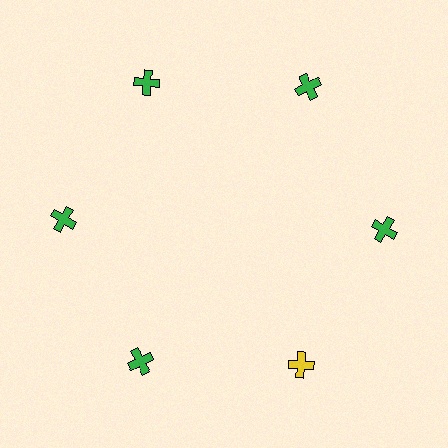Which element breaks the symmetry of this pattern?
The yellow cross at roughly the 5 o'clock position breaks the symmetry. All other shapes are green crosses.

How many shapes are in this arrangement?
There are 6 shapes arranged in a ring pattern.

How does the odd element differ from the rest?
It has a different color: yellow instead of green.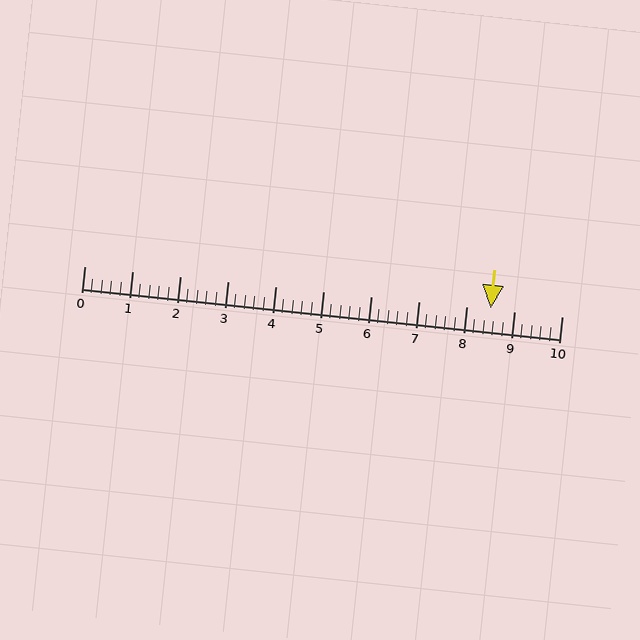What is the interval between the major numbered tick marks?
The major tick marks are spaced 1 units apart.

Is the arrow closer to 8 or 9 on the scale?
The arrow is closer to 9.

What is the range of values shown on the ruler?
The ruler shows values from 0 to 10.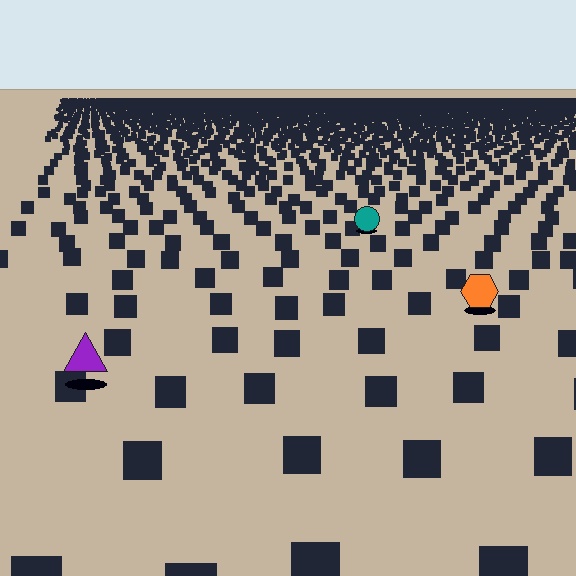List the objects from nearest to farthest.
From nearest to farthest: the purple triangle, the orange hexagon, the teal circle.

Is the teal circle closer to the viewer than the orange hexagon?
No. The orange hexagon is closer — you can tell from the texture gradient: the ground texture is coarser near it.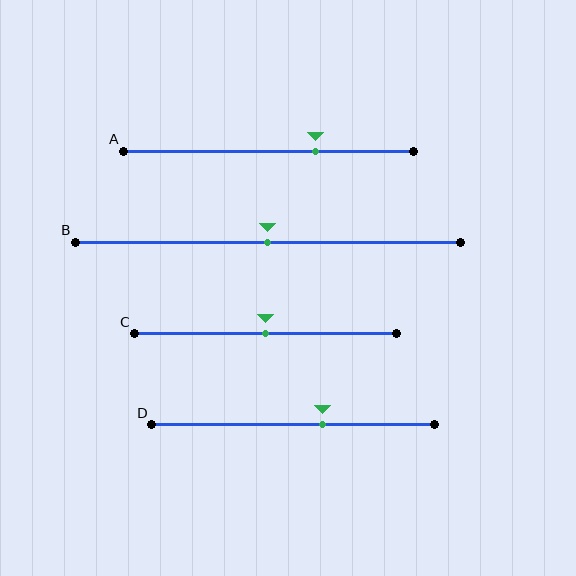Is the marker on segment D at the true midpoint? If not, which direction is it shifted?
No, the marker on segment D is shifted to the right by about 10% of the segment length.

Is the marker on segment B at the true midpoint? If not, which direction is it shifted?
Yes, the marker on segment B is at the true midpoint.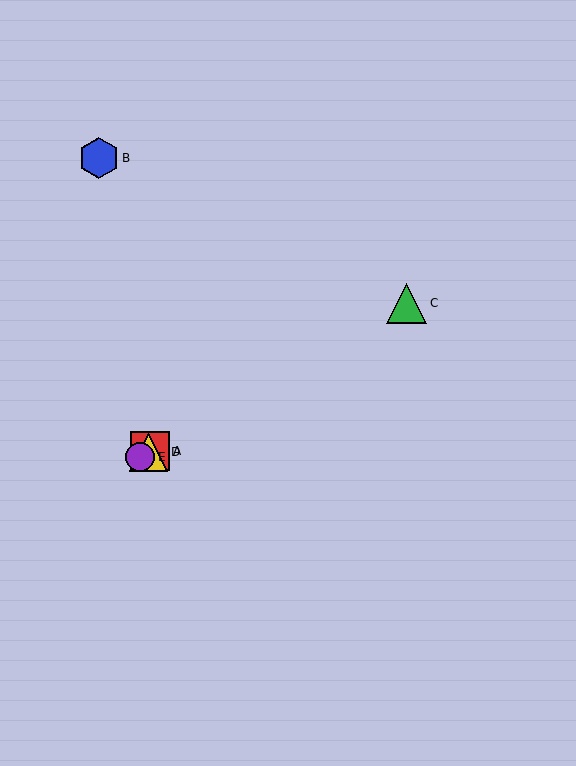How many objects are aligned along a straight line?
4 objects (A, C, D, E) are aligned along a straight line.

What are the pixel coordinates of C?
Object C is at (406, 303).